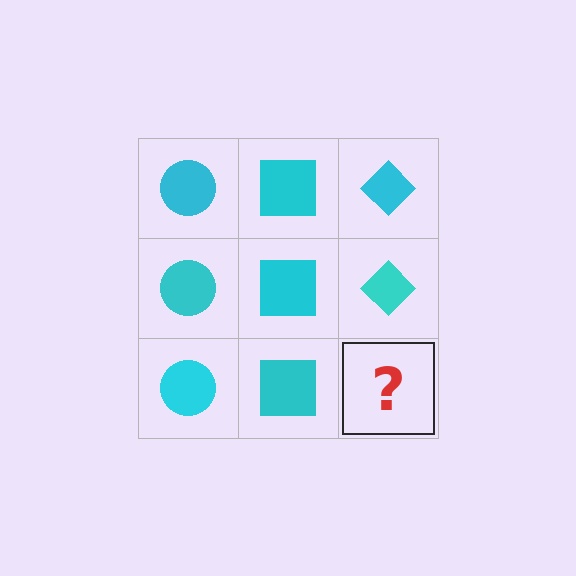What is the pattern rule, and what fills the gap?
The rule is that each column has a consistent shape. The gap should be filled with a cyan diamond.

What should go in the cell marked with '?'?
The missing cell should contain a cyan diamond.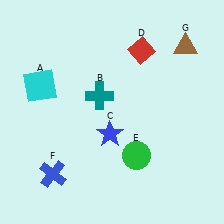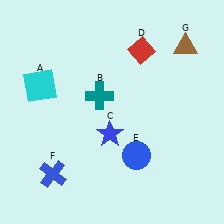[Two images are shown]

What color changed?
The circle (E) changed from green in Image 1 to blue in Image 2.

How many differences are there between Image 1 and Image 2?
There is 1 difference between the two images.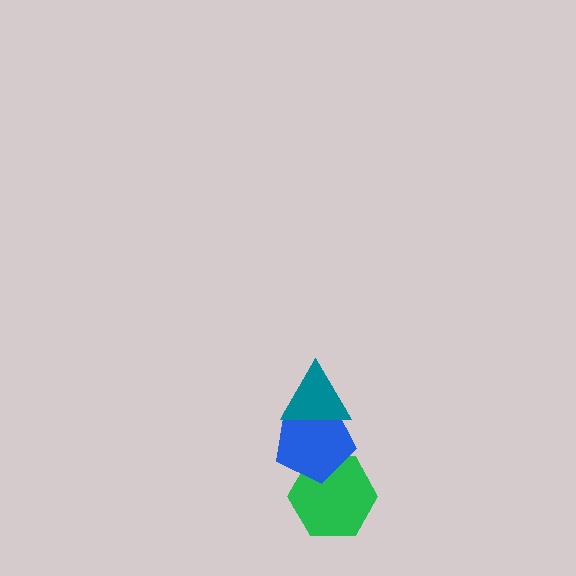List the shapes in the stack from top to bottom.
From top to bottom: the teal triangle, the blue pentagon, the green hexagon.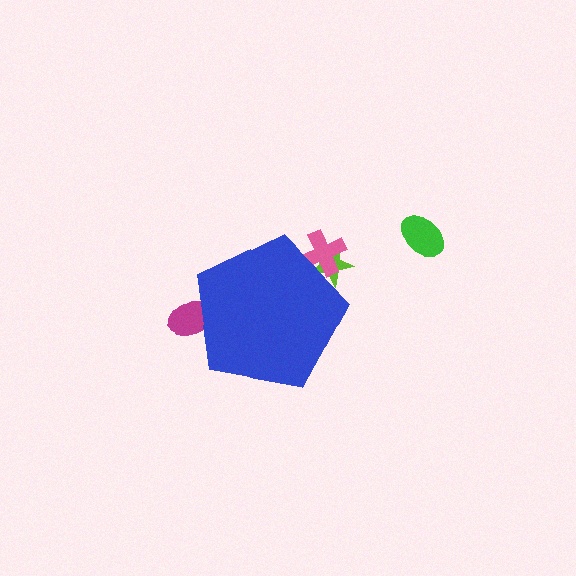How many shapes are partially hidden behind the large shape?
3 shapes are partially hidden.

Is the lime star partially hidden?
Yes, the lime star is partially hidden behind the blue pentagon.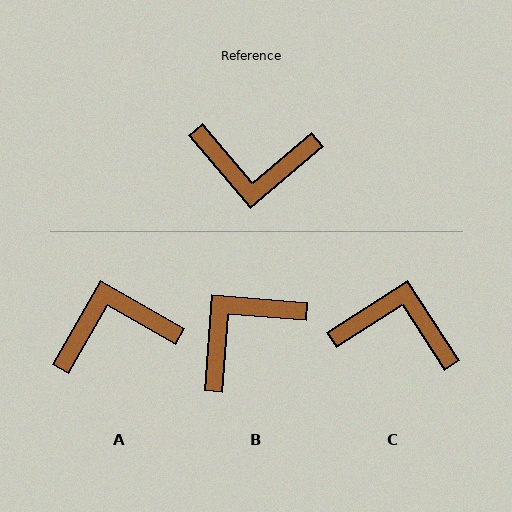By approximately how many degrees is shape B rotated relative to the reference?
Approximately 135 degrees clockwise.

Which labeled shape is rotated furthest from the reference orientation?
C, about 173 degrees away.